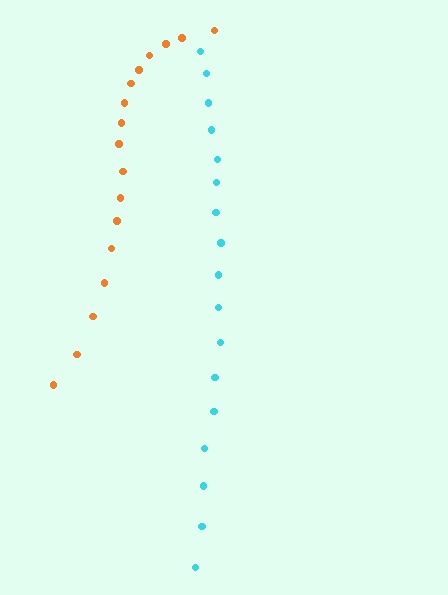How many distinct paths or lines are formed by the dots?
There are 2 distinct paths.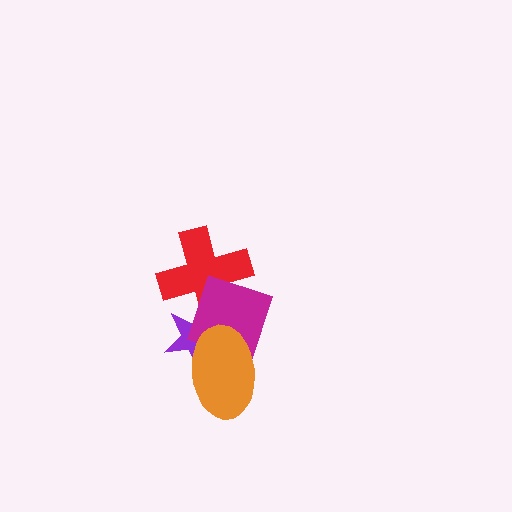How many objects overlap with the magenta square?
3 objects overlap with the magenta square.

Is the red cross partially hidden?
Yes, it is partially covered by another shape.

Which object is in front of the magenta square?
The orange ellipse is in front of the magenta square.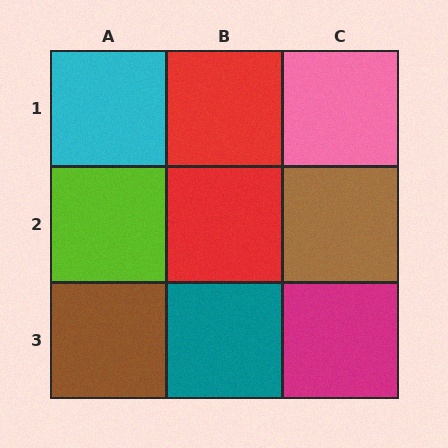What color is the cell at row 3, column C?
Magenta.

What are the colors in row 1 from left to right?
Cyan, red, pink.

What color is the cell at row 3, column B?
Teal.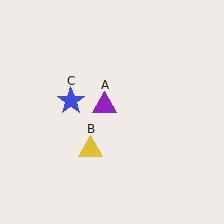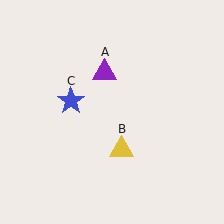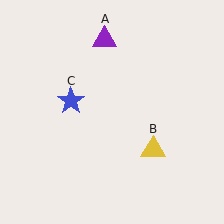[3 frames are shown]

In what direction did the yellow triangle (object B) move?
The yellow triangle (object B) moved right.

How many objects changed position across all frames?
2 objects changed position: purple triangle (object A), yellow triangle (object B).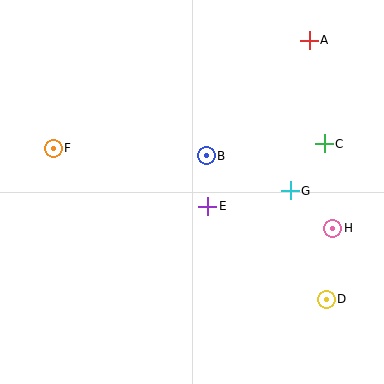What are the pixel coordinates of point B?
Point B is at (206, 156).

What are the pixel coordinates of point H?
Point H is at (333, 228).